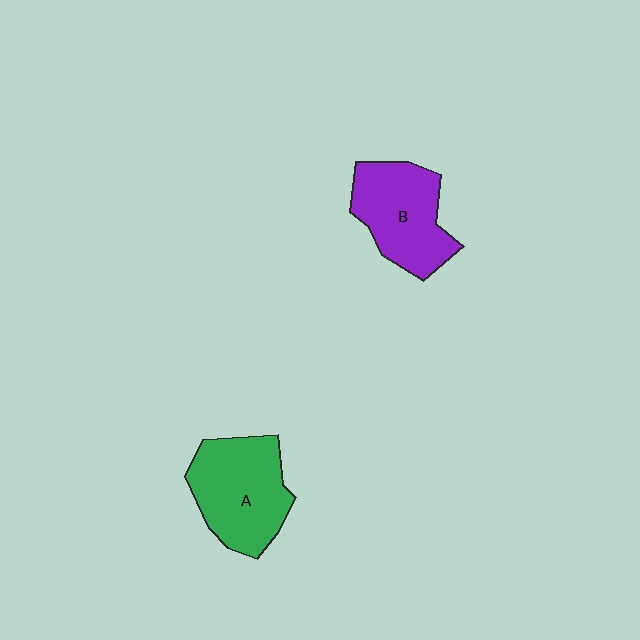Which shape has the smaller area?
Shape B (purple).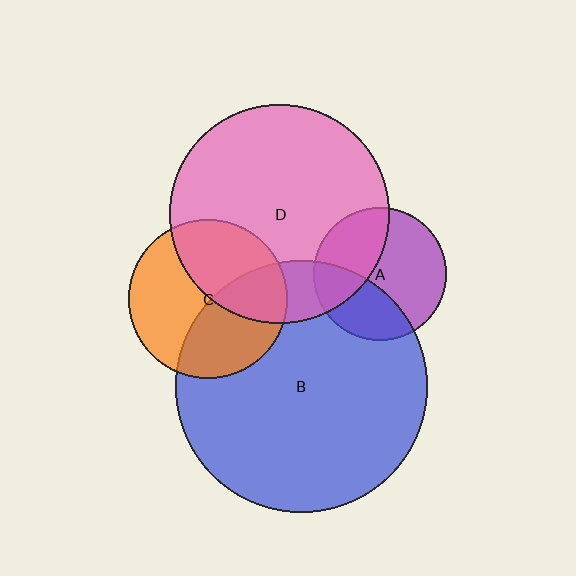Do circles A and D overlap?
Yes.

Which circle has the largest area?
Circle B (blue).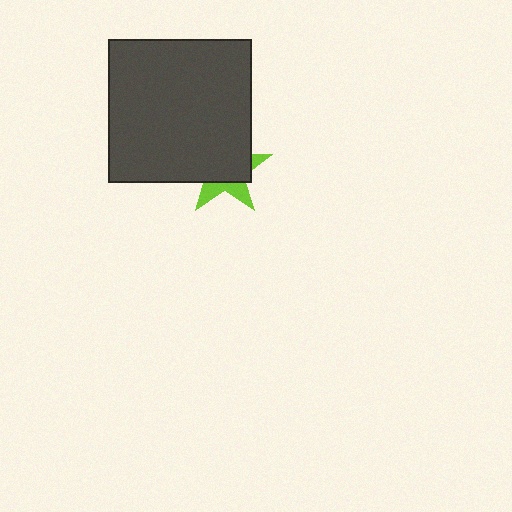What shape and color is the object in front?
The object in front is a dark gray square.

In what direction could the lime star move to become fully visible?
The lime star could move toward the lower-right. That would shift it out from behind the dark gray square entirely.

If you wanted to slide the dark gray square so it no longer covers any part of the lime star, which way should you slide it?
Slide it toward the upper-left — that is the most direct way to separate the two shapes.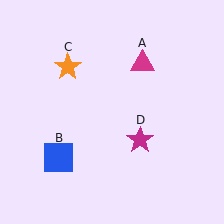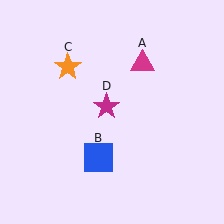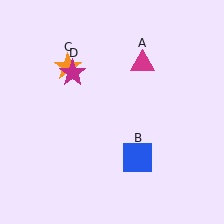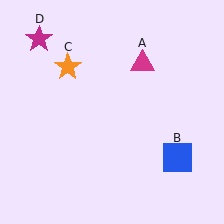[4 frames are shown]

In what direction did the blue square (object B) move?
The blue square (object B) moved right.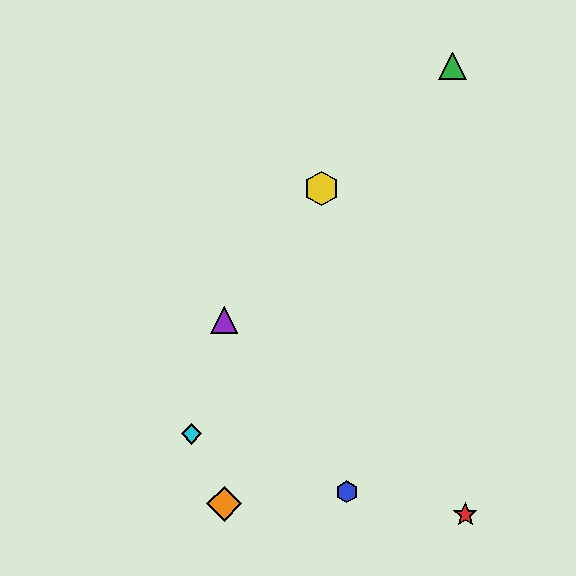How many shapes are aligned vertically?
2 shapes (the purple triangle, the orange diamond) are aligned vertically.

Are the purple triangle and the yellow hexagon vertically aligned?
No, the purple triangle is at x≈224 and the yellow hexagon is at x≈322.